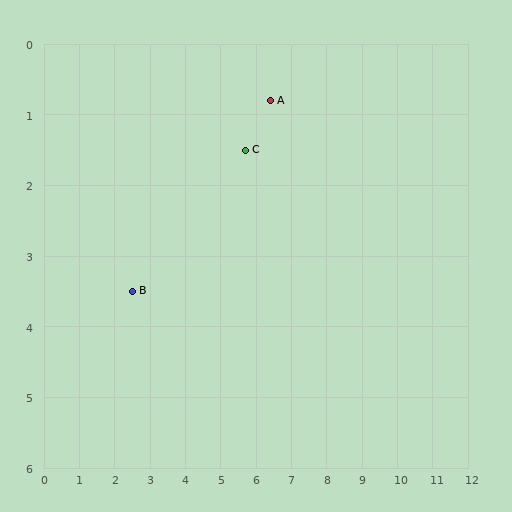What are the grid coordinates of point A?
Point A is at approximately (6.4, 0.8).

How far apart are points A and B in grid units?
Points A and B are about 4.7 grid units apart.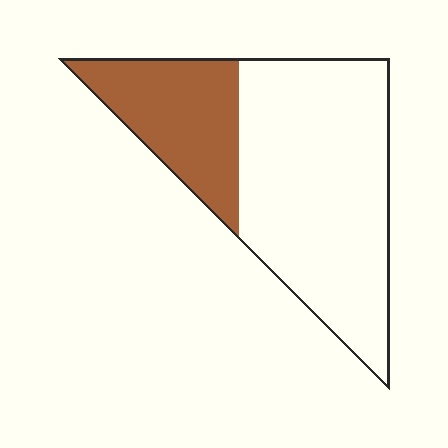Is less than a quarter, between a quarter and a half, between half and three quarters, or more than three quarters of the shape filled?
Between a quarter and a half.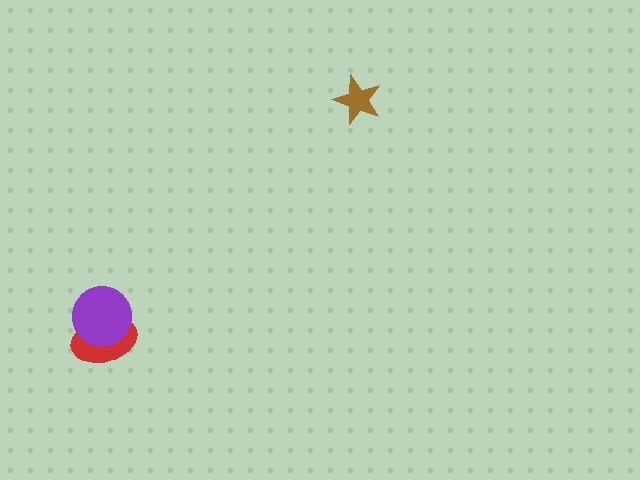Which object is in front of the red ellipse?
The purple circle is in front of the red ellipse.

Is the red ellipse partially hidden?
Yes, it is partially covered by another shape.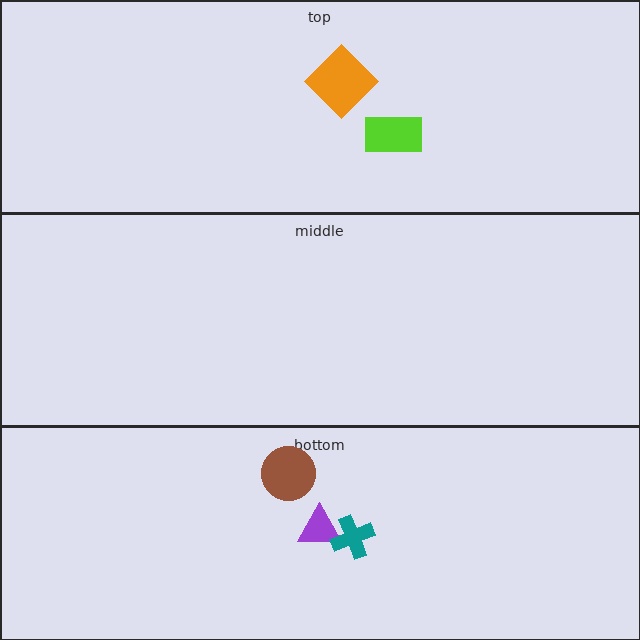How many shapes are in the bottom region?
3.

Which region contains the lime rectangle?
The top region.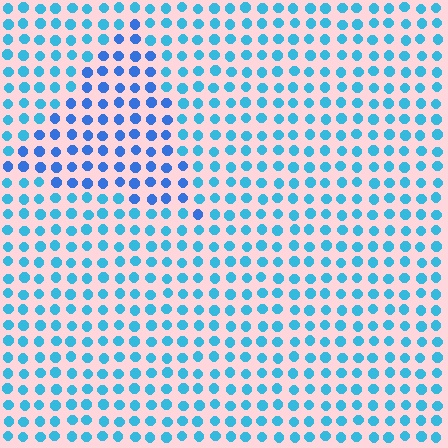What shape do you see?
I see a triangle.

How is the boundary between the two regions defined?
The boundary is defined purely by a slight shift in hue (about 26 degrees). Spacing, size, and orientation are identical on both sides.